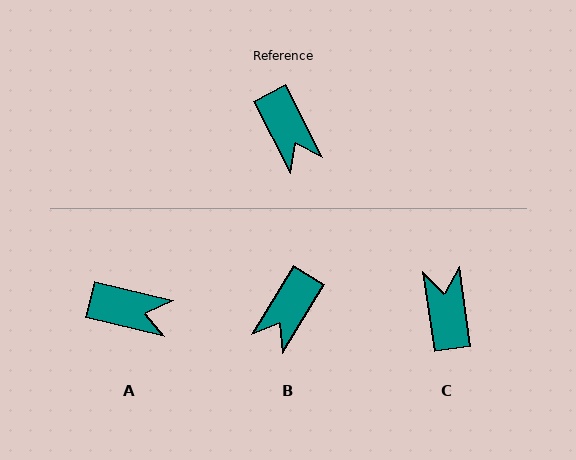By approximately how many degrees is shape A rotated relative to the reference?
Approximately 49 degrees counter-clockwise.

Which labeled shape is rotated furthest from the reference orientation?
C, about 161 degrees away.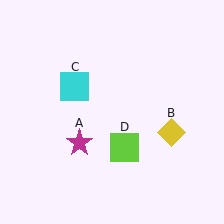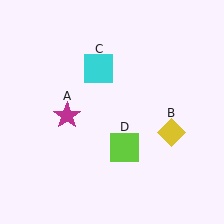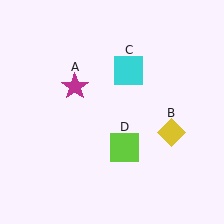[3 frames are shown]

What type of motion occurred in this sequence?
The magenta star (object A), cyan square (object C) rotated clockwise around the center of the scene.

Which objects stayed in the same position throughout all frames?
Yellow diamond (object B) and lime square (object D) remained stationary.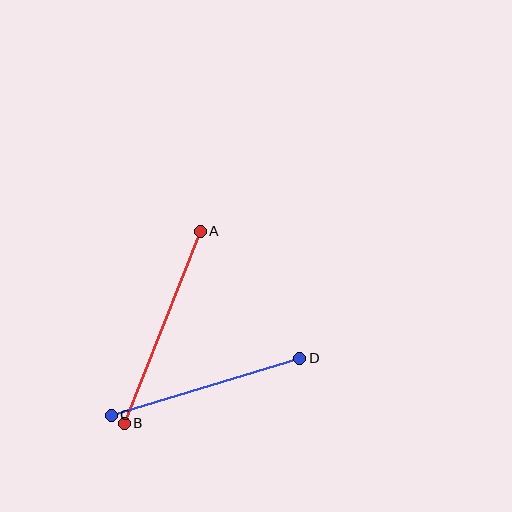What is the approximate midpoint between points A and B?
The midpoint is at approximately (162, 327) pixels.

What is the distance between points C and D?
The distance is approximately 197 pixels.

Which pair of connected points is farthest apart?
Points A and B are farthest apart.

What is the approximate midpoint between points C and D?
The midpoint is at approximately (205, 387) pixels.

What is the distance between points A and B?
The distance is approximately 207 pixels.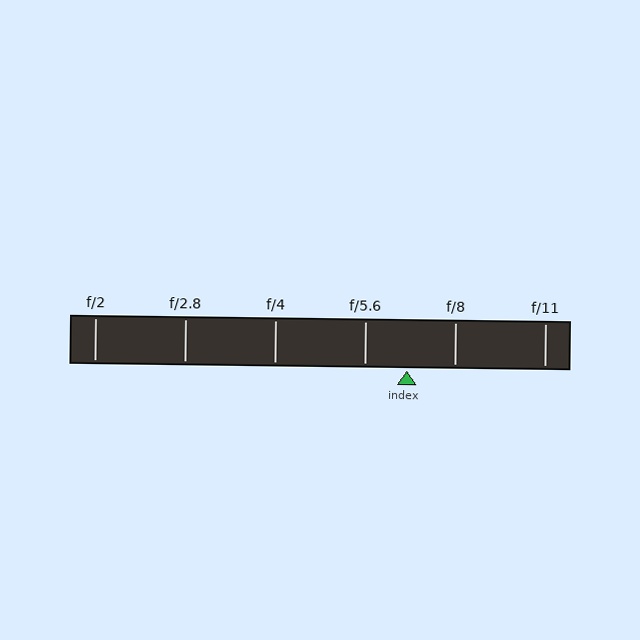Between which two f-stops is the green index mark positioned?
The index mark is between f/5.6 and f/8.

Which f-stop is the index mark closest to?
The index mark is closest to f/5.6.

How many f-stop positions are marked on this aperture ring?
There are 6 f-stop positions marked.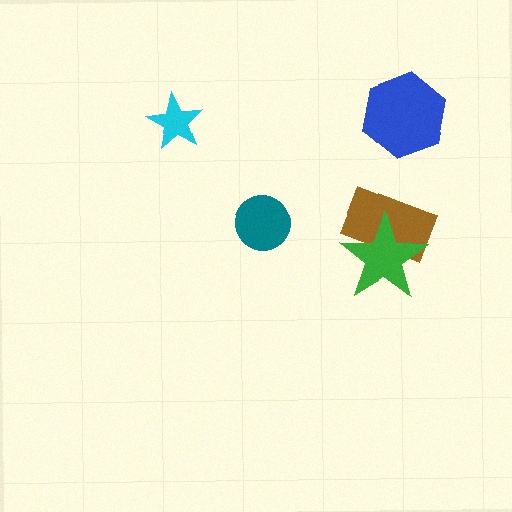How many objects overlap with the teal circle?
0 objects overlap with the teal circle.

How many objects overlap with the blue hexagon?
0 objects overlap with the blue hexagon.